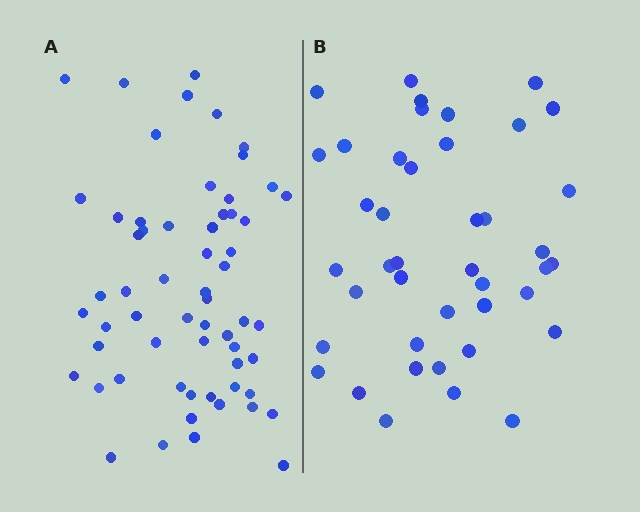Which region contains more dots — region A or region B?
Region A (the left region) has more dots.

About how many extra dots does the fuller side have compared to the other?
Region A has approximately 20 more dots than region B.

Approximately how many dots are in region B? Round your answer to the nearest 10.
About 40 dots. (The exact count is 42, which rounds to 40.)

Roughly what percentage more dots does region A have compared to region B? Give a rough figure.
About 45% more.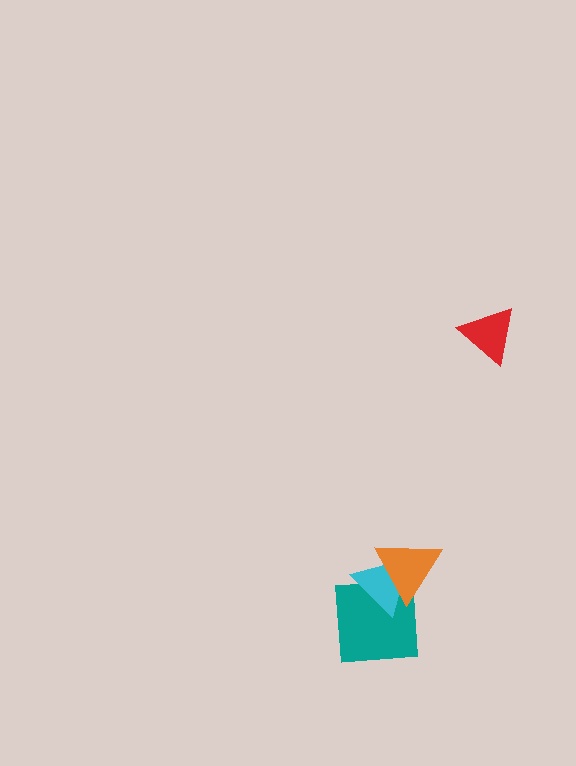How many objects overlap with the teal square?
2 objects overlap with the teal square.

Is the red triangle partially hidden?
No, no other shape covers it.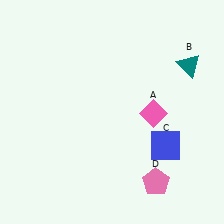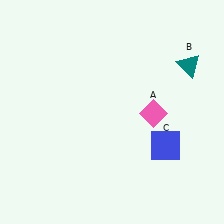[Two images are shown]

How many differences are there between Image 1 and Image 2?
There is 1 difference between the two images.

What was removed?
The pink pentagon (D) was removed in Image 2.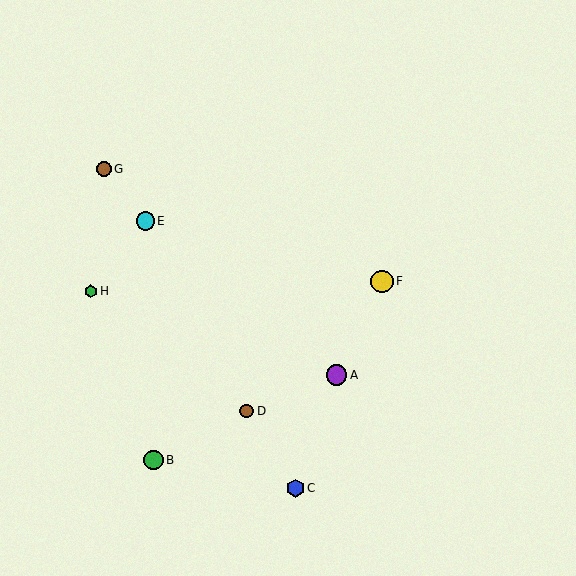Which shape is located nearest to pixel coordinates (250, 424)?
The brown circle (labeled D) at (247, 411) is nearest to that location.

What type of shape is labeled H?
Shape H is a green hexagon.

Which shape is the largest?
The yellow circle (labeled F) is the largest.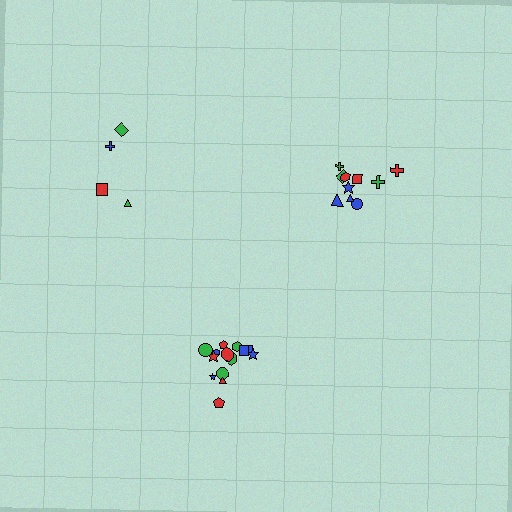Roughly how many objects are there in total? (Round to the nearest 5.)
Roughly 30 objects in total.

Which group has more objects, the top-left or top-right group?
The top-right group.